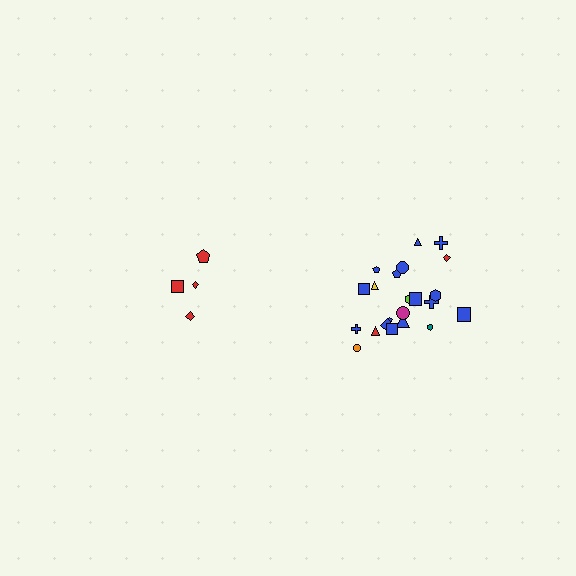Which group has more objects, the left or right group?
The right group.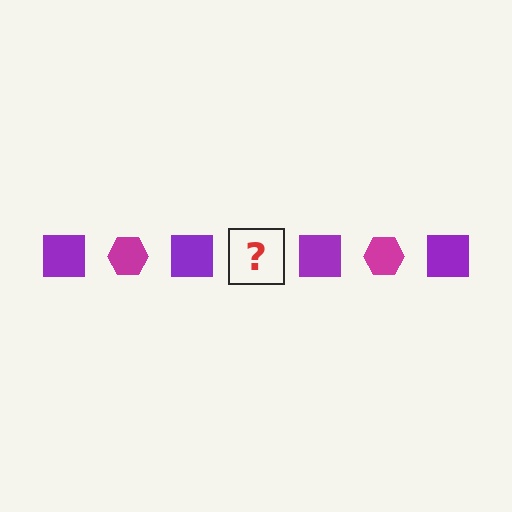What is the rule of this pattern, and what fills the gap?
The rule is that the pattern alternates between purple square and magenta hexagon. The gap should be filled with a magenta hexagon.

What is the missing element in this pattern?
The missing element is a magenta hexagon.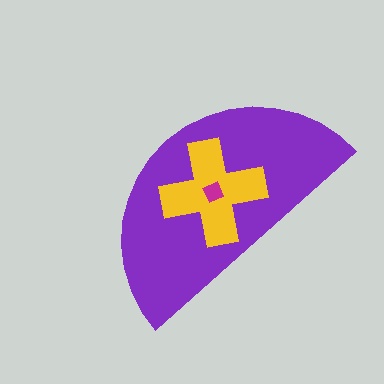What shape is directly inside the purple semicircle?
The yellow cross.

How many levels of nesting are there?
3.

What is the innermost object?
The magenta diamond.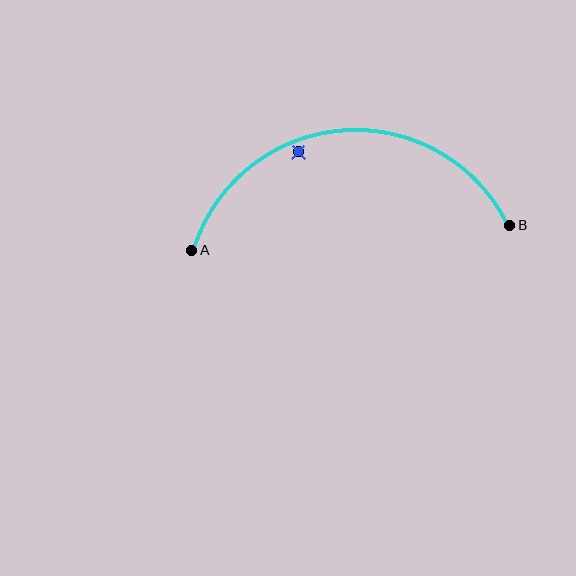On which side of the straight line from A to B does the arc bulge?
The arc bulges above the straight line connecting A and B.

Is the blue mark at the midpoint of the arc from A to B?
No — the blue mark does not lie on the arc at all. It sits slightly inside the curve.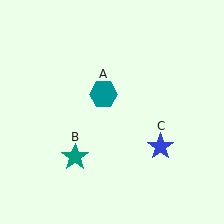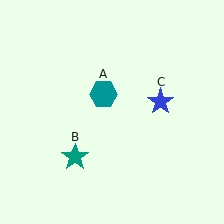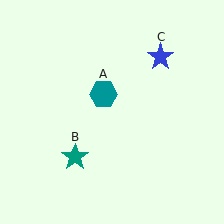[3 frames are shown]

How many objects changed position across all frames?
1 object changed position: blue star (object C).